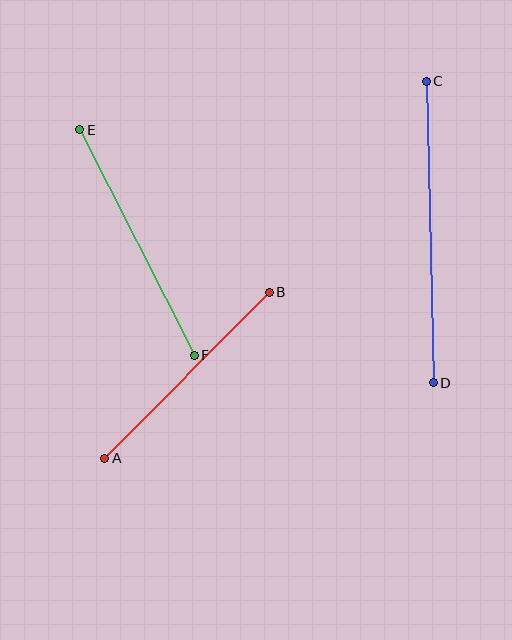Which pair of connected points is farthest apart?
Points C and D are farthest apart.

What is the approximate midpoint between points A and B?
The midpoint is at approximately (187, 375) pixels.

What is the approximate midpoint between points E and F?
The midpoint is at approximately (137, 243) pixels.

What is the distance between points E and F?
The distance is approximately 253 pixels.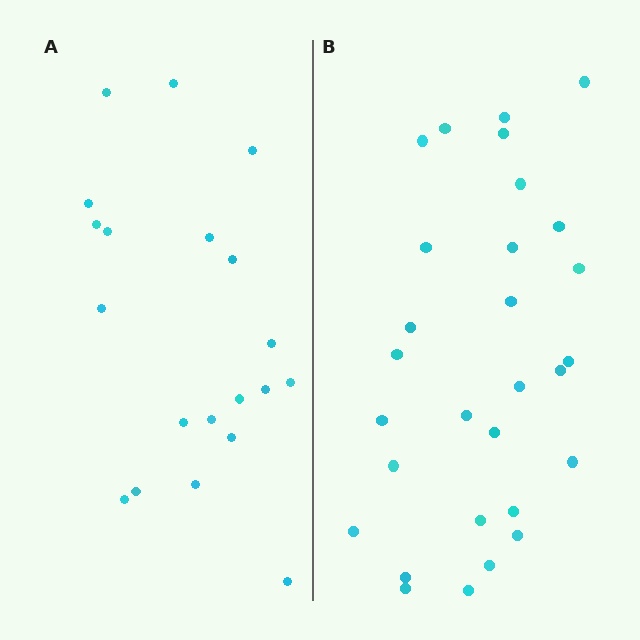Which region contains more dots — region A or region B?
Region B (the right region) has more dots.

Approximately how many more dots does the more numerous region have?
Region B has roughly 8 or so more dots than region A.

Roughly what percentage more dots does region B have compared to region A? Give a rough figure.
About 45% more.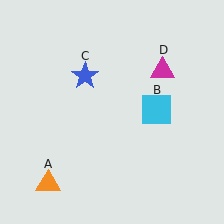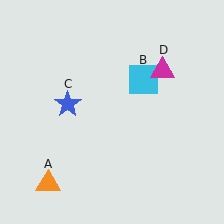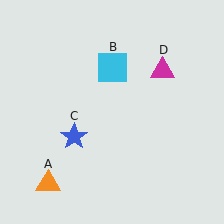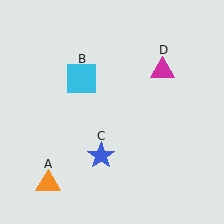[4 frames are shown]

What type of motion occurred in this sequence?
The cyan square (object B), blue star (object C) rotated counterclockwise around the center of the scene.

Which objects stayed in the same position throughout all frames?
Orange triangle (object A) and magenta triangle (object D) remained stationary.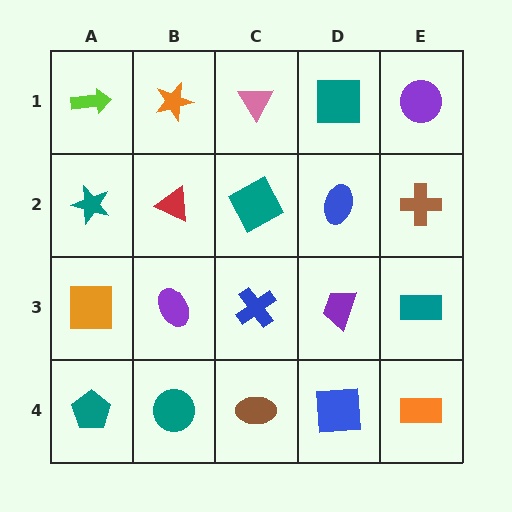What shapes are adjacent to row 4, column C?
A blue cross (row 3, column C), a teal circle (row 4, column B), a blue square (row 4, column D).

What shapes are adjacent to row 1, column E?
A brown cross (row 2, column E), a teal square (row 1, column D).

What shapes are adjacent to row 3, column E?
A brown cross (row 2, column E), an orange rectangle (row 4, column E), a purple trapezoid (row 3, column D).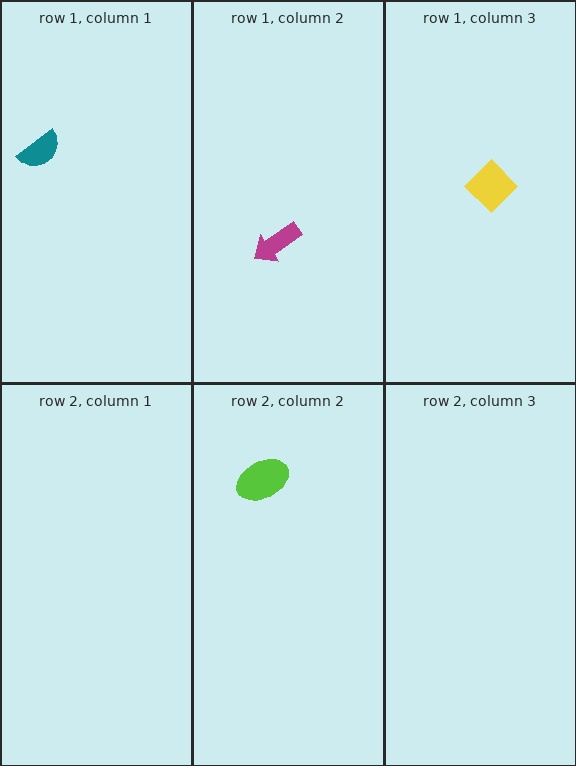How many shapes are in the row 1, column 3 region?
1.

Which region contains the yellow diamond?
The row 1, column 3 region.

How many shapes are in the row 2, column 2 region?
1.